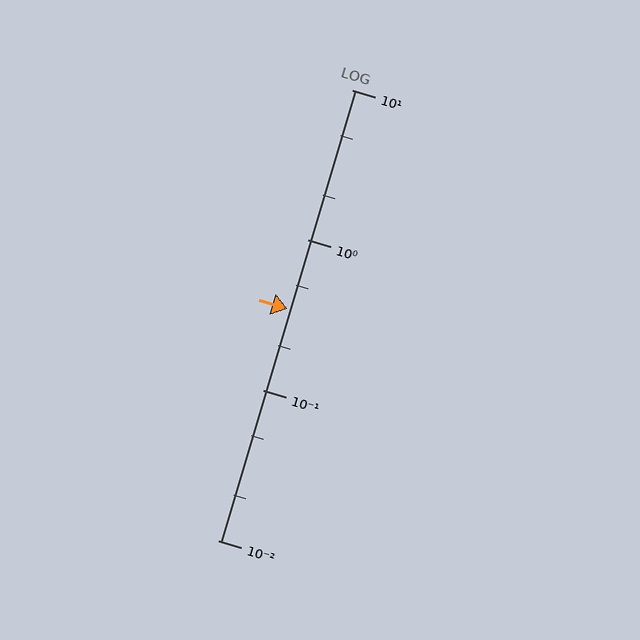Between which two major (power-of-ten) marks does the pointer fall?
The pointer is between 0.1 and 1.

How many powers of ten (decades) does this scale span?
The scale spans 3 decades, from 0.01 to 10.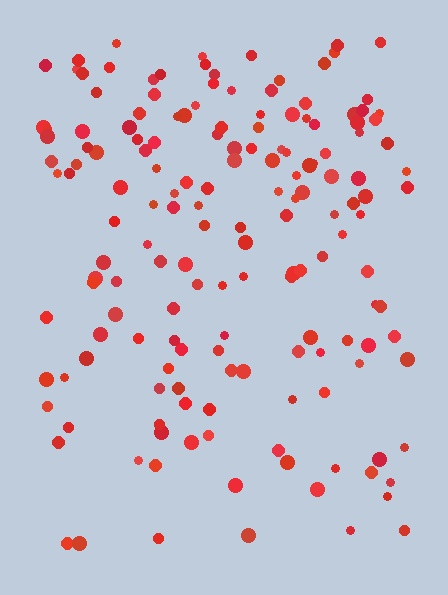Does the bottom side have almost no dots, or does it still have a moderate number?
Still a moderate number, just noticeably fewer than the top.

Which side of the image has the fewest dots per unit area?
The bottom.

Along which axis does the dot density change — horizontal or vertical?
Vertical.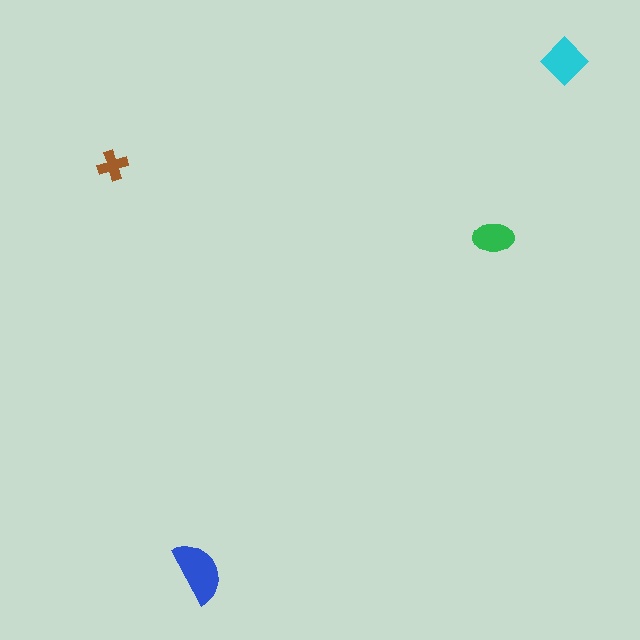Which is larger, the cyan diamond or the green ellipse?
The cyan diamond.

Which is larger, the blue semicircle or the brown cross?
The blue semicircle.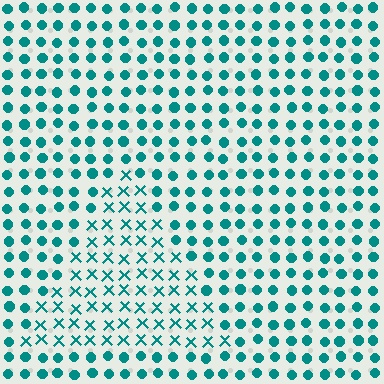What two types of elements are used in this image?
The image uses X marks inside the triangle region and circles outside it.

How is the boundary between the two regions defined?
The boundary is defined by a change in element shape: X marks inside vs. circles outside. All elements share the same color and spacing.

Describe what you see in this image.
The image is filled with small teal elements arranged in a uniform grid. A triangle-shaped region contains X marks, while the surrounding area contains circles. The boundary is defined purely by the change in element shape.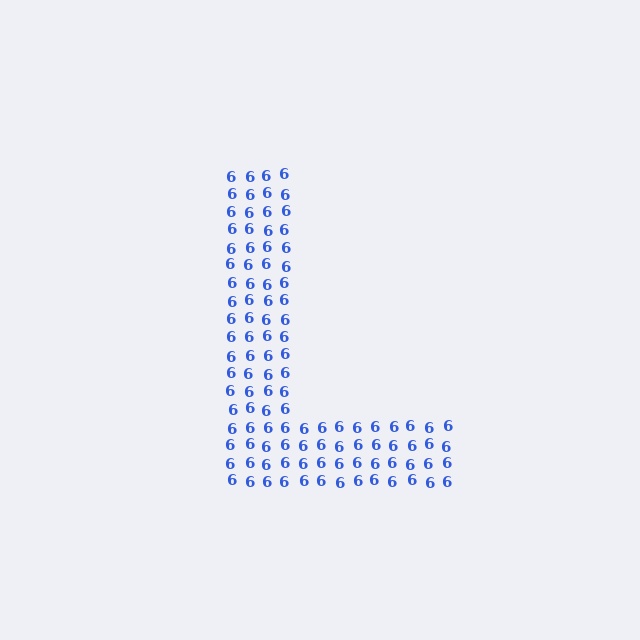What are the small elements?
The small elements are digit 6's.